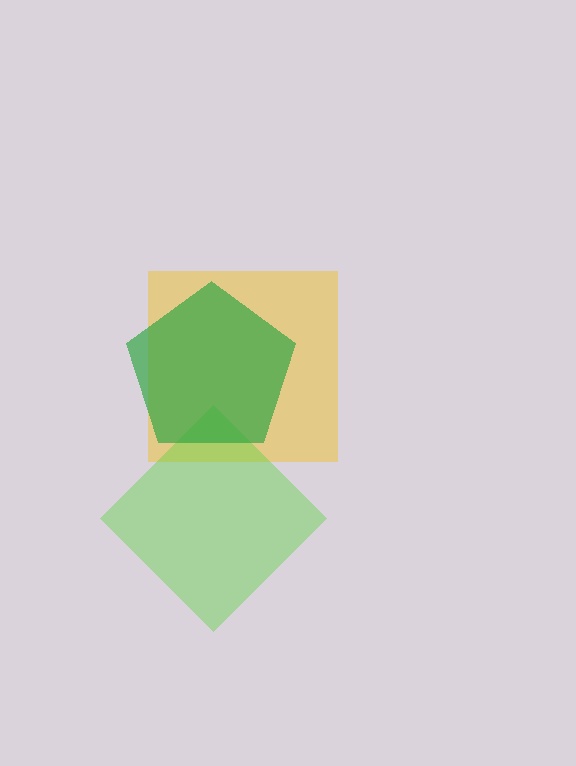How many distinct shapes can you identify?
There are 3 distinct shapes: a yellow square, a lime diamond, a green pentagon.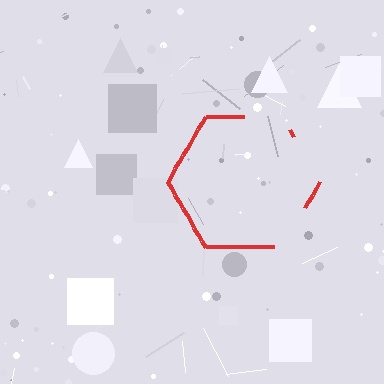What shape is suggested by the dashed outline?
The dashed outline suggests a hexagon.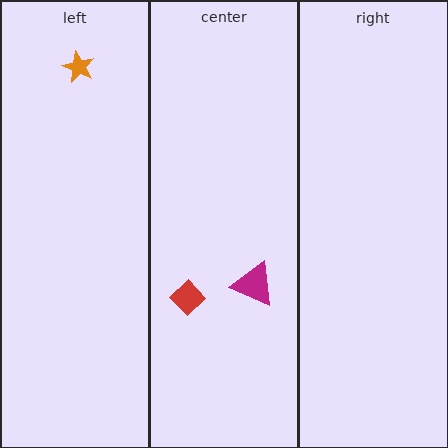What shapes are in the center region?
The red diamond, the magenta triangle.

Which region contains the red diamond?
The center region.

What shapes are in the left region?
The orange star.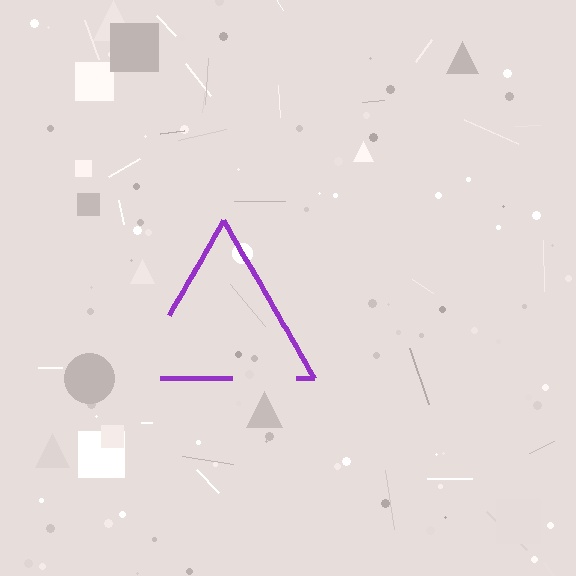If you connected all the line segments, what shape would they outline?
They would outline a triangle.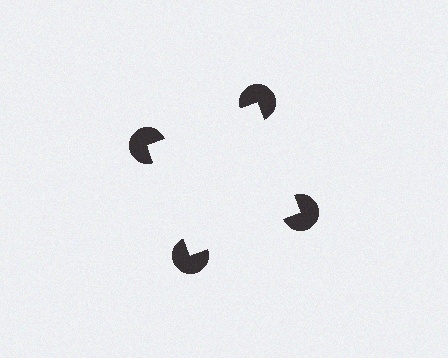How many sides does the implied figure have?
4 sides.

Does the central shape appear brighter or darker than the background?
It typically appears slightly brighter than the background, even though no actual brightness change is drawn.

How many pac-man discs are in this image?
There are 4 — one at each vertex of the illusory square.